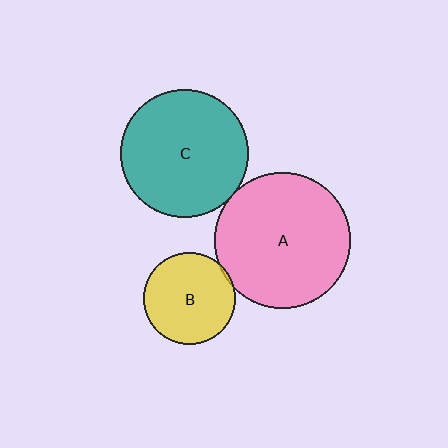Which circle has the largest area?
Circle A (pink).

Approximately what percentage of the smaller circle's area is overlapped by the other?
Approximately 5%.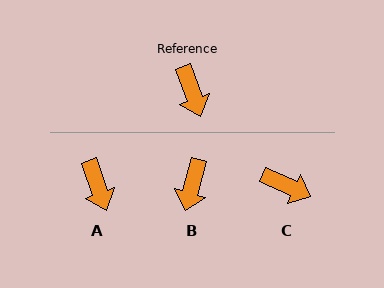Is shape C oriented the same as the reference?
No, it is off by about 46 degrees.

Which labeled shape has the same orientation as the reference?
A.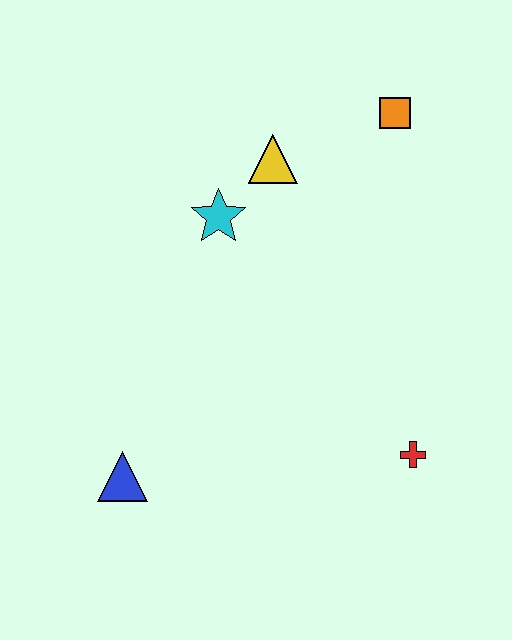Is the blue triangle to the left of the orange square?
Yes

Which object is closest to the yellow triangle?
The cyan star is closest to the yellow triangle.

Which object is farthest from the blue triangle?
The orange square is farthest from the blue triangle.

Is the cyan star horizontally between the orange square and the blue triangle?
Yes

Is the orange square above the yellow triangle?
Yes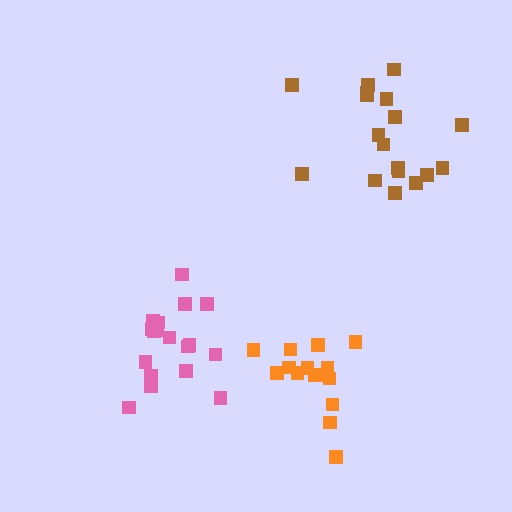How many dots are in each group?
Group 1: 15 dots, Group 2: 19 dots, Group 3: 18 dots (52 total).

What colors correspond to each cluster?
The clusters are colored: orange, pink, brown.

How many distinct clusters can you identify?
There are 3 distinct clusters.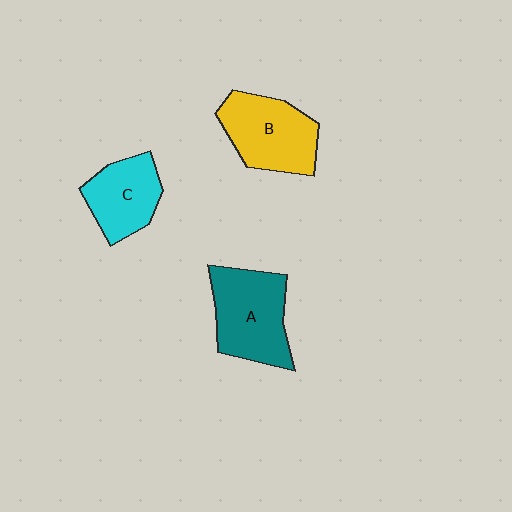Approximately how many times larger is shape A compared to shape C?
Approximately 1.3 times.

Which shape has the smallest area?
Shape C (cyan).